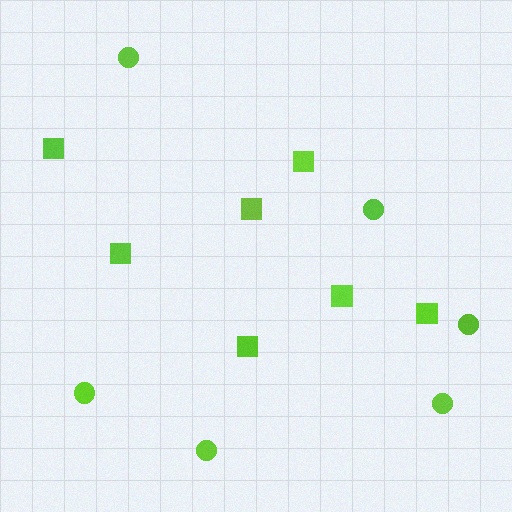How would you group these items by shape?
There are 2 groups: one group of squares (7) and one group of circles (6).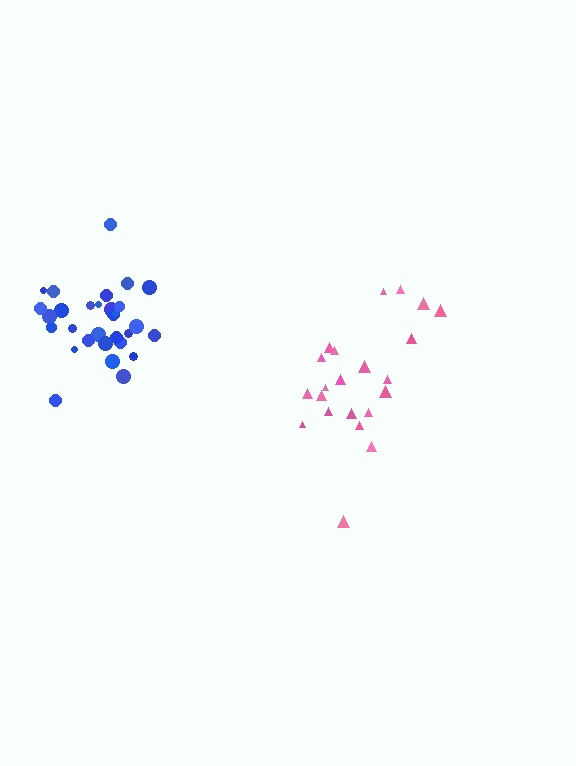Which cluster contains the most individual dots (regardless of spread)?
Blue (30).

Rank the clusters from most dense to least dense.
blue, pink.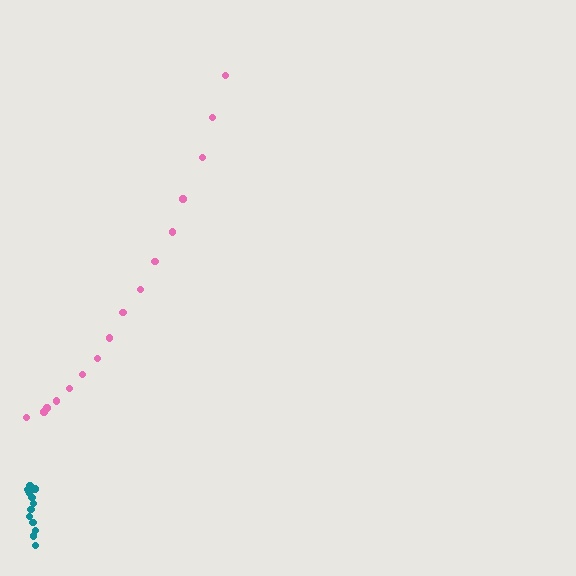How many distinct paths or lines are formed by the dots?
There are 2 distinct paths.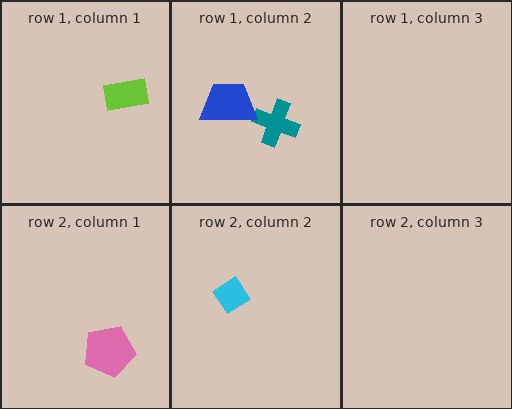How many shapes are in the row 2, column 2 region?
1.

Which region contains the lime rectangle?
The row 1, column 1 region.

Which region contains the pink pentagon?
The row 2, column 1 region.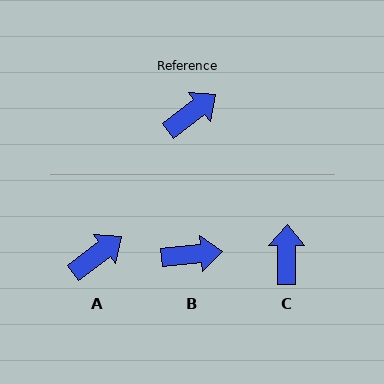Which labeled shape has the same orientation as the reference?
A.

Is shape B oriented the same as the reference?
No, it is off by about 31 degrees.